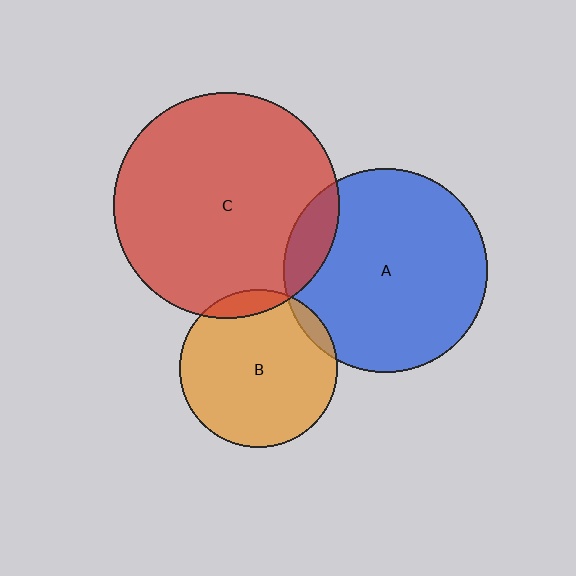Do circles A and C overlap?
Yes.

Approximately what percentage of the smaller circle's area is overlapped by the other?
Approximately 10%.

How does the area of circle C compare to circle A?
Approximately 1.2 times.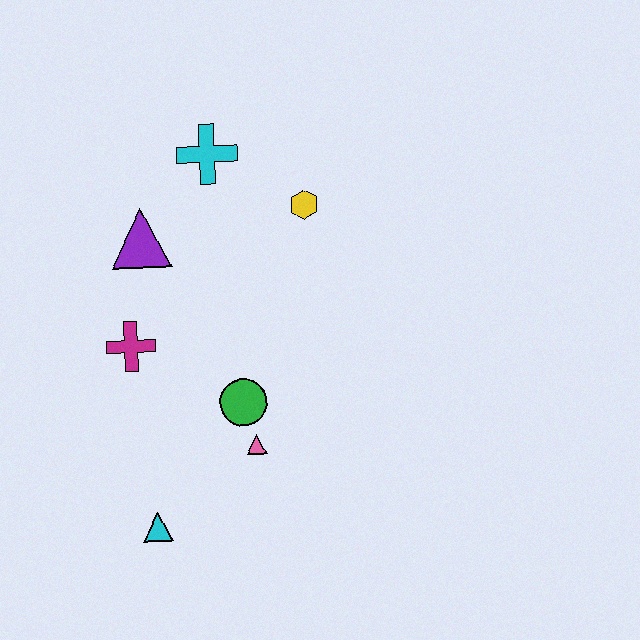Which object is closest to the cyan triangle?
The pink triangle is closest to the cyan triangle.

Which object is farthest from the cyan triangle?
The cyan cross is farthest from the cyan triangle.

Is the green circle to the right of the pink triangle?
No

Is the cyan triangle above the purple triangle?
No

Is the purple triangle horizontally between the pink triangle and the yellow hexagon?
No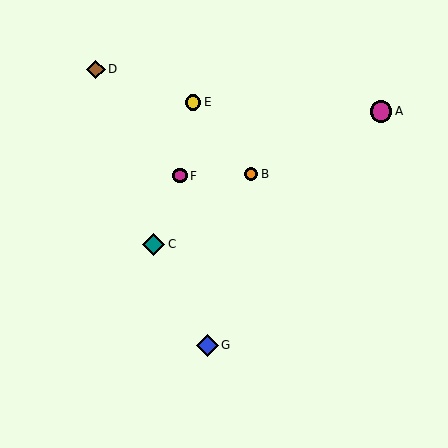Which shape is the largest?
The blue diamond (labeled G) is the largest.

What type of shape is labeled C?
Shape C is a teal diamond.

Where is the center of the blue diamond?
The center of the blue diamond is at (207, 345).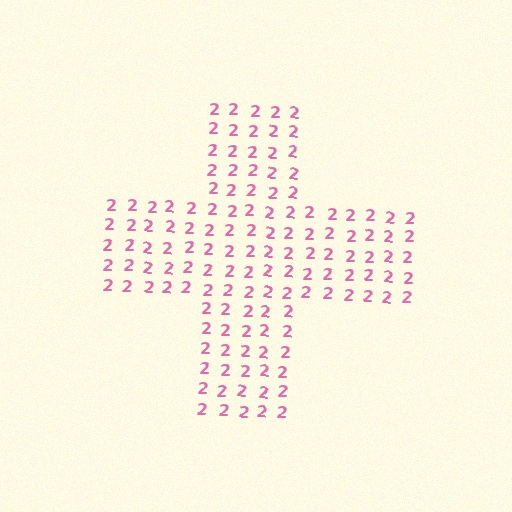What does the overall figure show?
The overall figure shows a cross.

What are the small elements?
The small elements are digit 2's.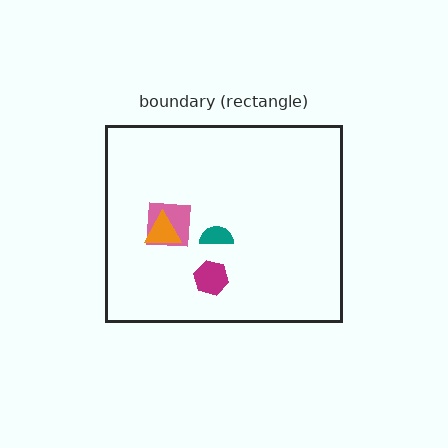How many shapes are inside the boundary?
4 inside, 0 outside.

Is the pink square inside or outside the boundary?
Inside.